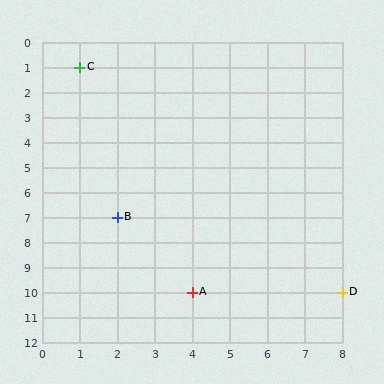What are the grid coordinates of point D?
Point D is at grid coordinates (8, 10).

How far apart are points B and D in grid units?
Points B and D are 6 columns and 3 rows apart (about 6.7 grid units diagonally).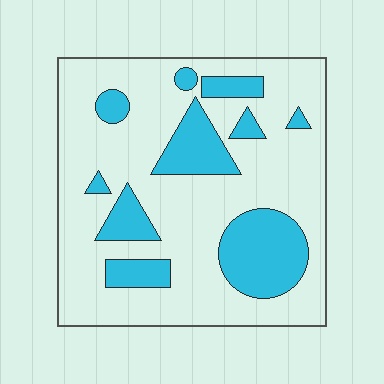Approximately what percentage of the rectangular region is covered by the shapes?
Approximately 25%.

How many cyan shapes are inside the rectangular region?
10.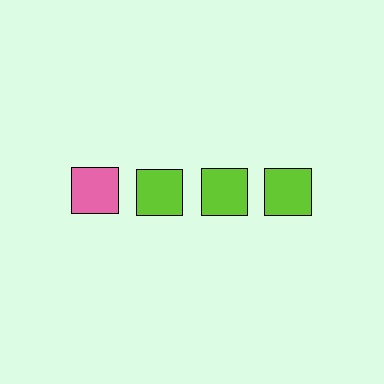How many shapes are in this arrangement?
There are 4 shapes arranged in a grid pattern.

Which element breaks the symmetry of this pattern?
The pink square in the top row, leftmost column breaks the symmetry. All other shapes are lime squares.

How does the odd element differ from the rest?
It has a different color: pink instead of lime.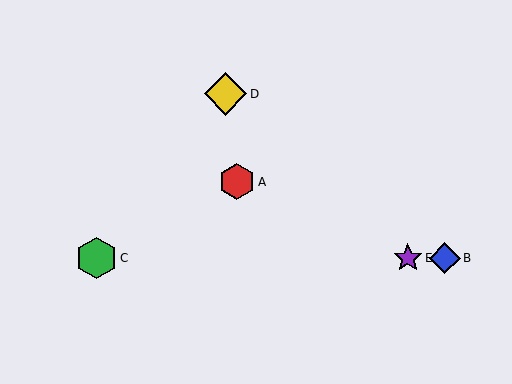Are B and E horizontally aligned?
Yes, both are at y≈258.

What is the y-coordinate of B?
Object B is at y≈258.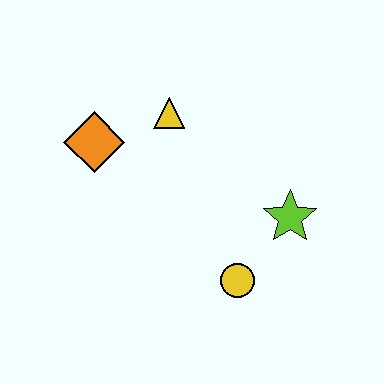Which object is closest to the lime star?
The yellow circle is closest to the lime star.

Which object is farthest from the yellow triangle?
The yellow circle is farthest from the yellow triangle.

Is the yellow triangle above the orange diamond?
Yes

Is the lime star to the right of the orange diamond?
Yes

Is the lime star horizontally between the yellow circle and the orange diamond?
No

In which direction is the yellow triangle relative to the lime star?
The yellow triangle is to the left of the lime star.